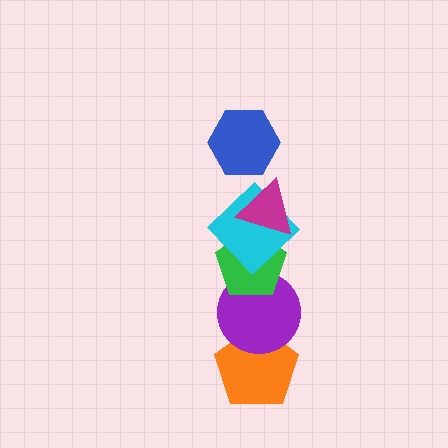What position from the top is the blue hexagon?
The blue hexagon is 1st from the top.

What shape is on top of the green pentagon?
The cyan diamond is on top of the green pentagon.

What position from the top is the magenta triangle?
The magenta triangle is 2nd from the top.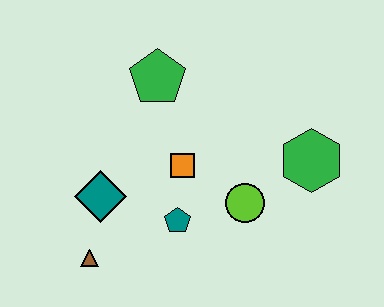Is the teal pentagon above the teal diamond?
No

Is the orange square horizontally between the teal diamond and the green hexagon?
Yes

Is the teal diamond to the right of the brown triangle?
Yes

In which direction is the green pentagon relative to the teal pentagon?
The green pentagon is above the teal pentagon.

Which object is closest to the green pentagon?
The orange square is closest to the green pentagon.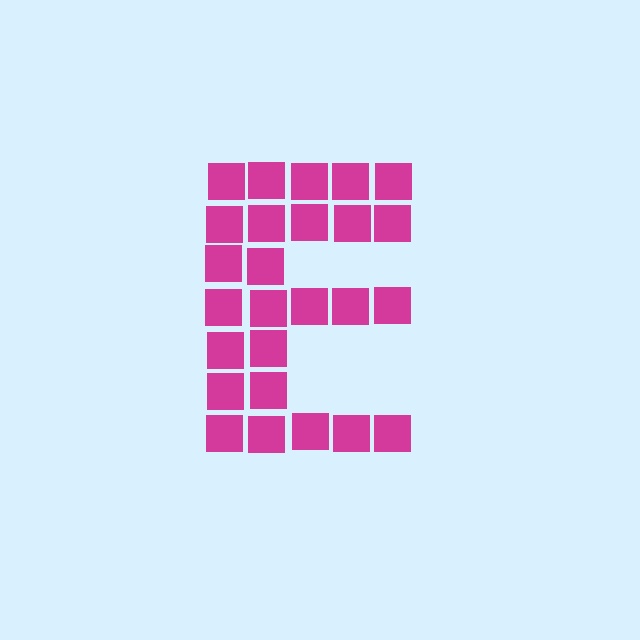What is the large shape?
The large shape is the letter E.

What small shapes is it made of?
It is made of small squares.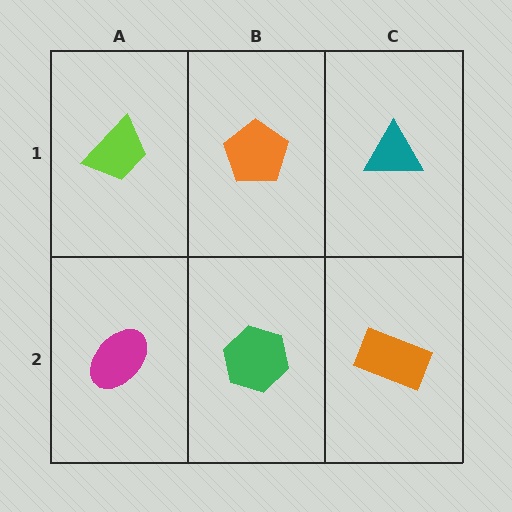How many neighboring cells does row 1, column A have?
2.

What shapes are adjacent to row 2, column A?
A lime trapezoid (row 1, column A), a green hexagon (row 2, column B).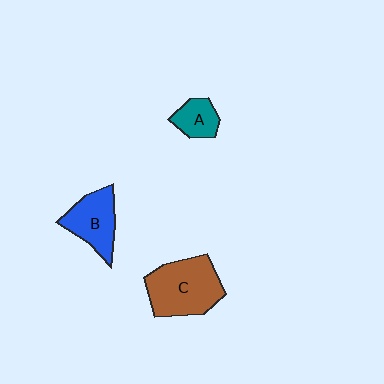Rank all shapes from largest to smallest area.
From largest to smallest: C (brown), B (blue), A (teal).